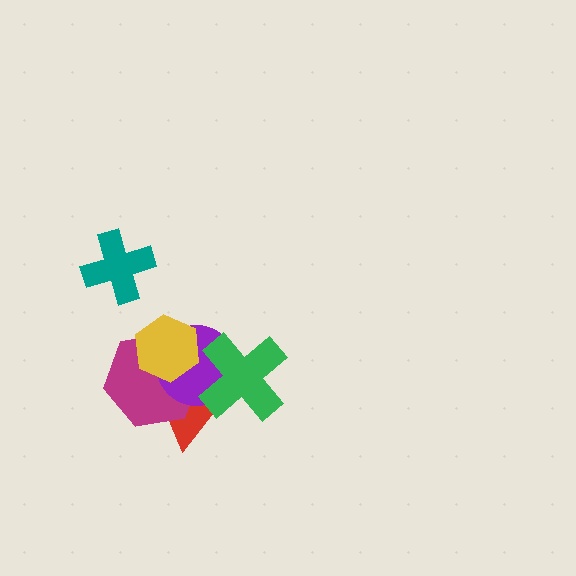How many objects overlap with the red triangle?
4 objects overlap with the red triangle.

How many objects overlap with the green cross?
2 objects overlap with the green cross.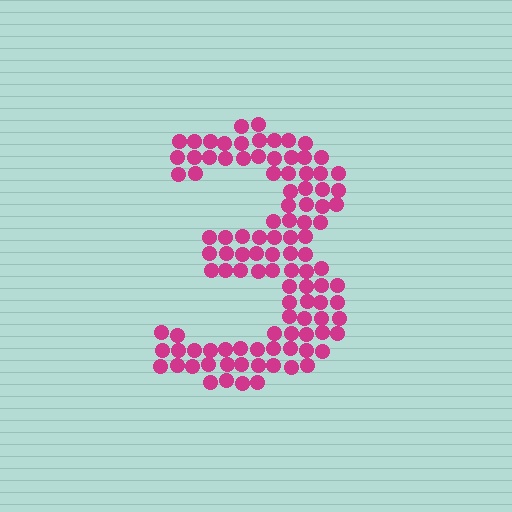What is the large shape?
The large shape is the digit 3.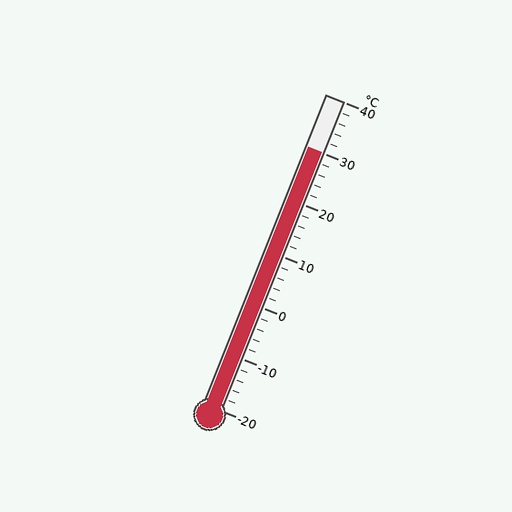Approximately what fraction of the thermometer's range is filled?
The thermometer is filled to approximately 85% of its range.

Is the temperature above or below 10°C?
The temperature is above 10°C.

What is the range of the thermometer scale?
The thermometer scale ranges from -20°C to 40°C.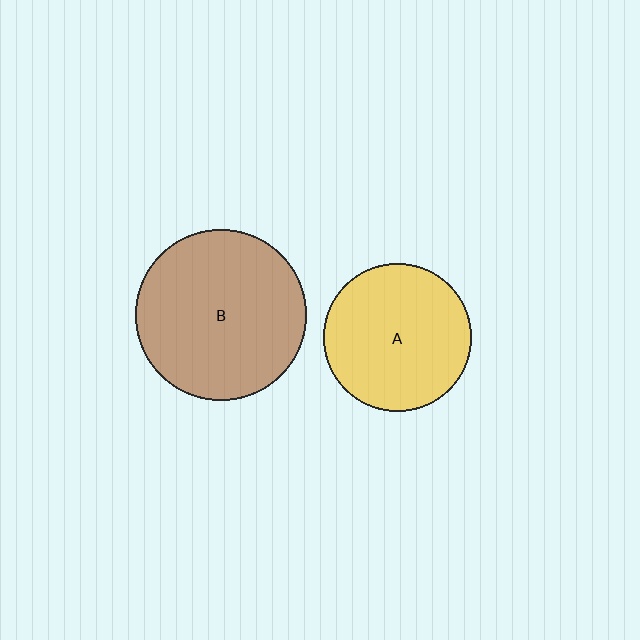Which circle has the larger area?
Circle B (brown).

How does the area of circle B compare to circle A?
Approximately 1.3 times.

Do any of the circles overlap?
No, none of the circles overlap.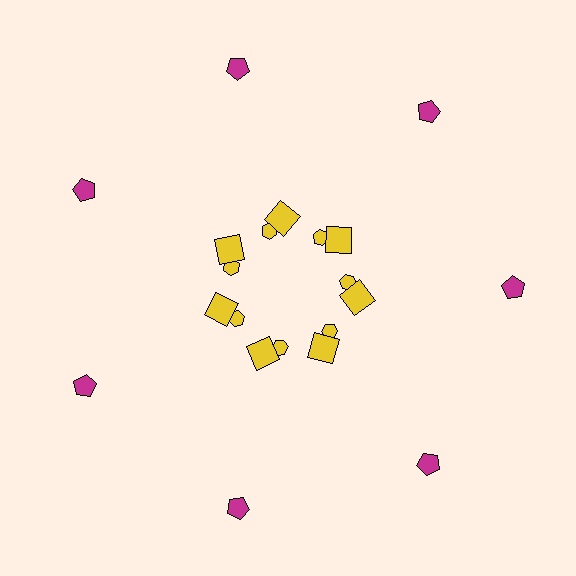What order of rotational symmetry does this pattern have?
This pattern has 7-fold rotational symmetry.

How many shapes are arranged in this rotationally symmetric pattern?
There are 21 shapes, arranged in 7 groups of 3.